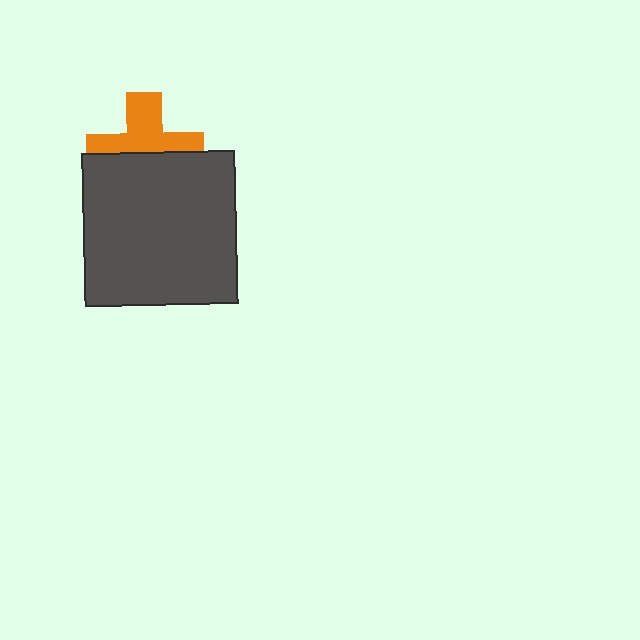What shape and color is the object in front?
The object in front is a dark gray square.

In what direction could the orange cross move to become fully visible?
The orange cross could move up. That would shift it out from behind the dark gray square entirely.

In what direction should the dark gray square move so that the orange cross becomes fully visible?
The dark gray square should move down. That is the shortest direction to clear the overlap and leave the orange cross fully visible.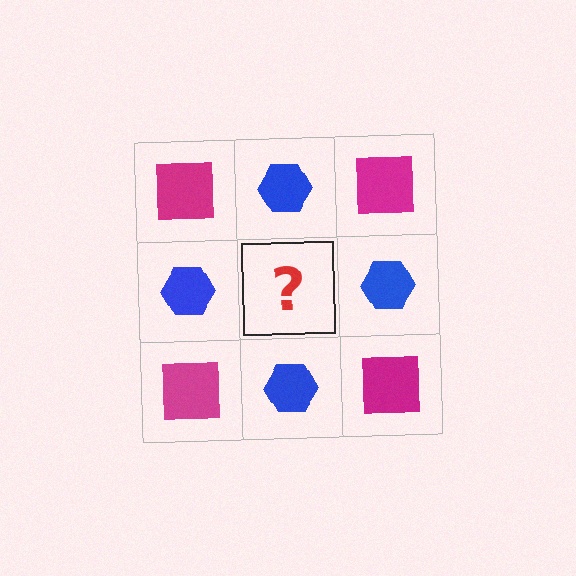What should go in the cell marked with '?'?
The missing cell should contain a magenta square.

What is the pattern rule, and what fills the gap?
The rule is that it alternates magenta square and blue hexagon in a checkerboard pattern. The gap should be filled with a magenta square.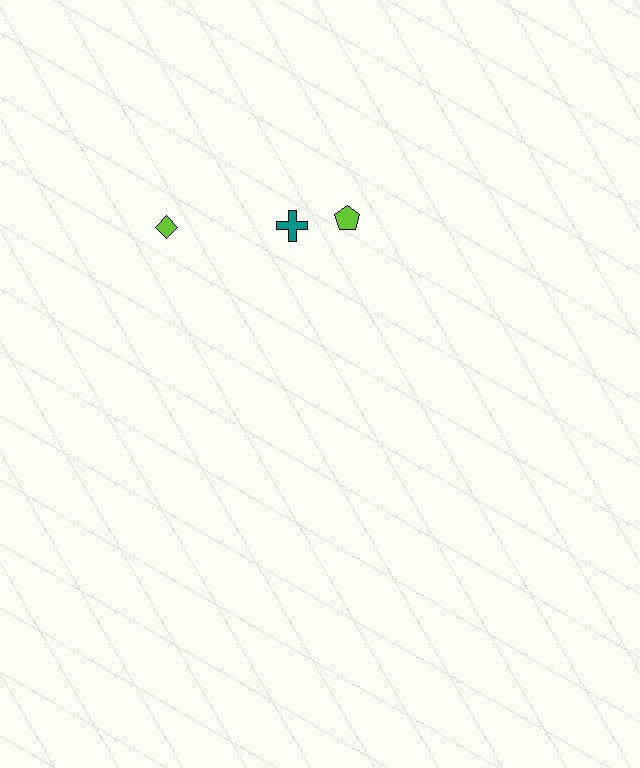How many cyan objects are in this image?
There are no cyan objects.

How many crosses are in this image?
There is 1 cross.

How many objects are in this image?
There are 3 objects.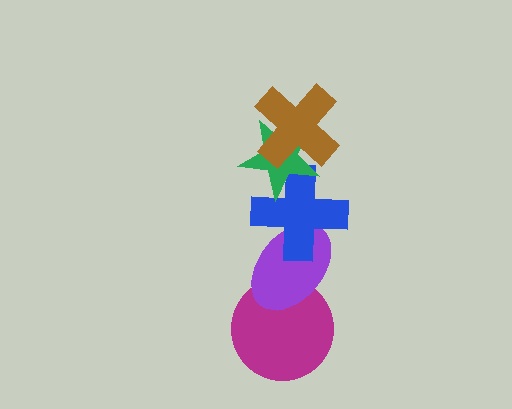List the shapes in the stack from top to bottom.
From top to bottom: the brown cross, the green star, the blue cross, the purple ellipse, the magenta circle.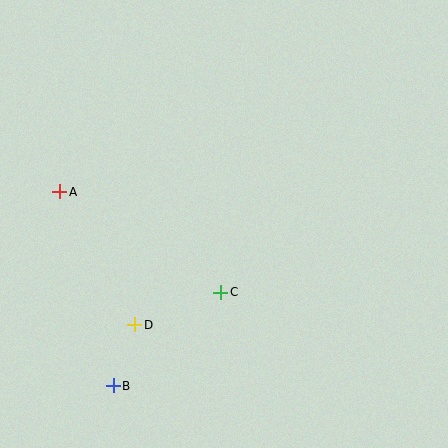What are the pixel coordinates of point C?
Point C is at (221, 292).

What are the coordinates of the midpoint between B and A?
The midpoint between B and A is at (87, 289).